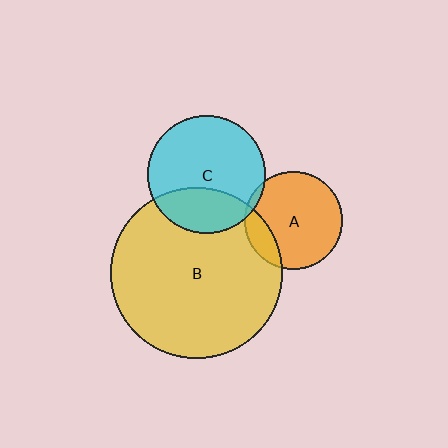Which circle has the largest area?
Circle B (yellow).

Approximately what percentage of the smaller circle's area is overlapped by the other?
Approximately 5%.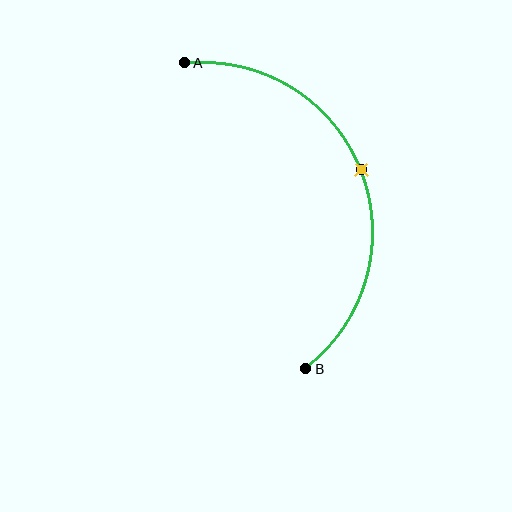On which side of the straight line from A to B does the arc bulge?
The arc bulges to the right of the straight line connecting A and B.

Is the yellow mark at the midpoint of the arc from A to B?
Yes. The yellow mark lies on the arc at equal arc-length from both A and B — it is the arc midpoint.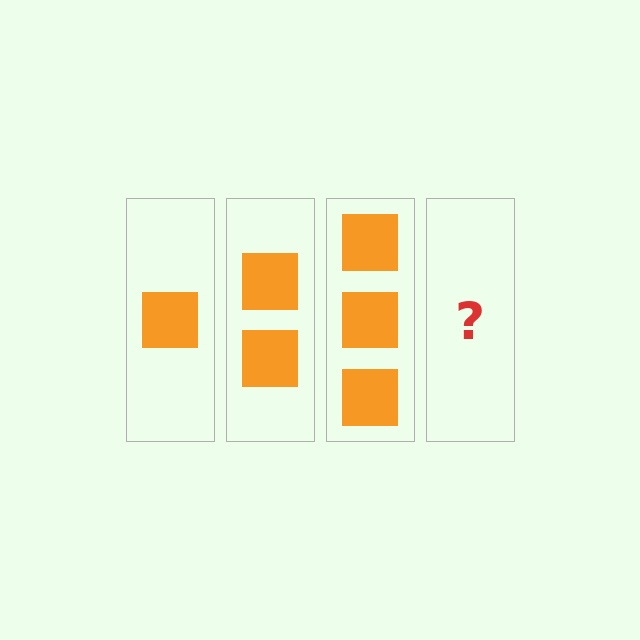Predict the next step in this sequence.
The next step is 4 squares.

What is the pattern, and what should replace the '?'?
The pattern is that each step adds one more square. The '?' should be 4 squares.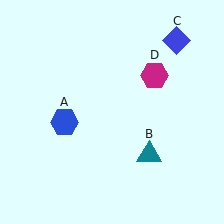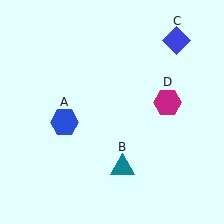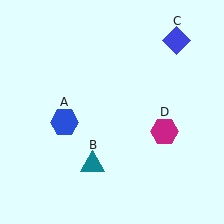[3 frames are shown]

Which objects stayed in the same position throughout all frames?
Blue hexagon (object A) and blue diamond (object C) remained stationary.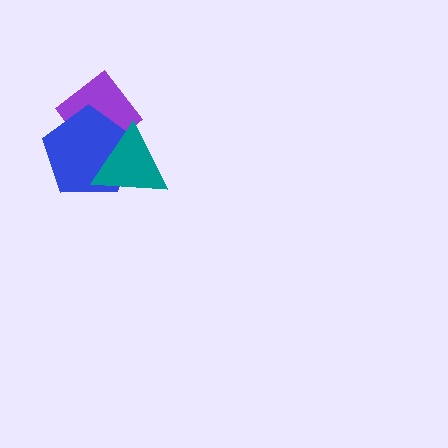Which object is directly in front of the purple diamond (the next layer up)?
The blue pentagon is directly in front of the purple diamond.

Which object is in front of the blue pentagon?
The teal triangle is in front of the blue pentagon.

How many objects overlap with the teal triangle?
2 objects overlap with the teal triangle.